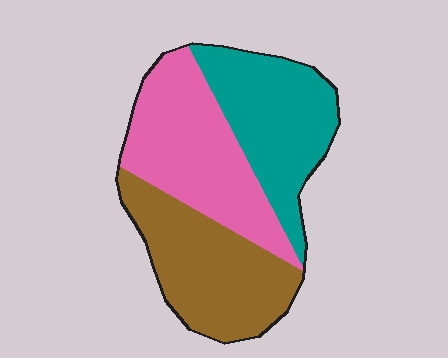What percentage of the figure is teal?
Teal takes up between a sixth and a third of the figure.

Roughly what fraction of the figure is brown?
Brown covers about 35% of the figure.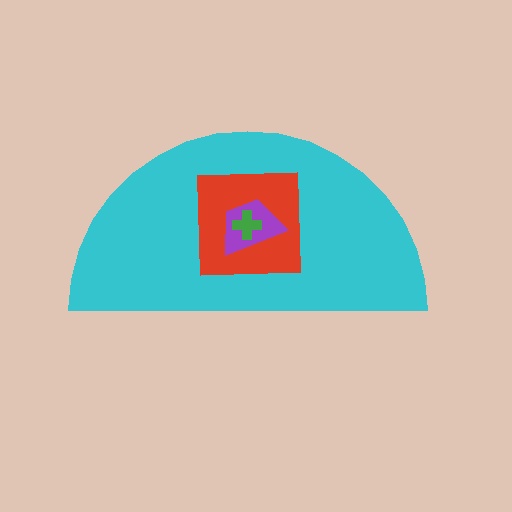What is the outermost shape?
The cyan semicircle.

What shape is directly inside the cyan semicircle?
The red square.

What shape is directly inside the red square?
The purple trapezoid.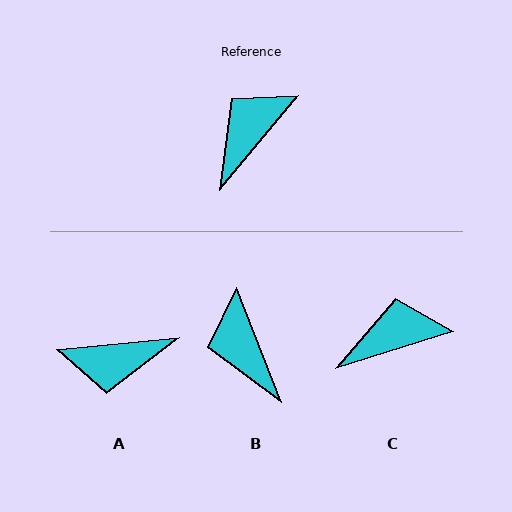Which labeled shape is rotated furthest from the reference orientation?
A, about 136 degrees away.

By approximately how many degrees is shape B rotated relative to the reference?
Approximately 61 degrees counter-clockwise.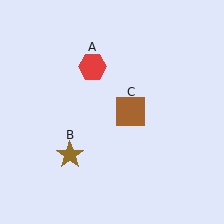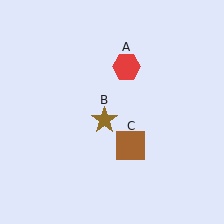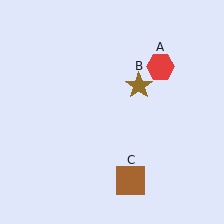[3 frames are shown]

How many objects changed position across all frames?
3 objects changed position: red hexagon (object A), brown star (object B), brown square (object C).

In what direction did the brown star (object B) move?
The brown star (object B) moved up and to the right.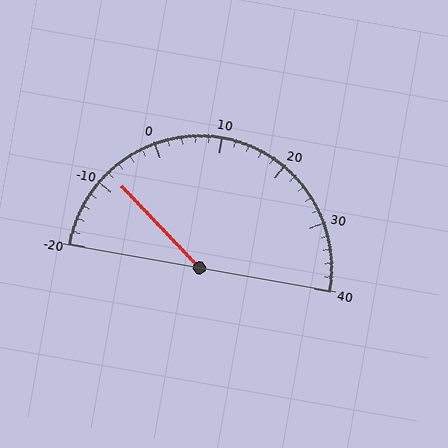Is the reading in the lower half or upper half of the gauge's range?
The reading is in the lower half of the range (-20 to 40).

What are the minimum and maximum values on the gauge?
The gauge ranges from -20 to 40.